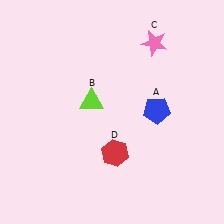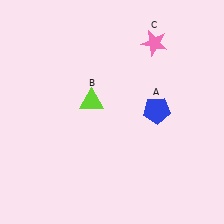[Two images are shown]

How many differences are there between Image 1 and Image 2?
There is 1 difference between the two images.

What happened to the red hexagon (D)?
The red hexagon (D) was removed in Image 2. It was in the bottom-right area of Image 1.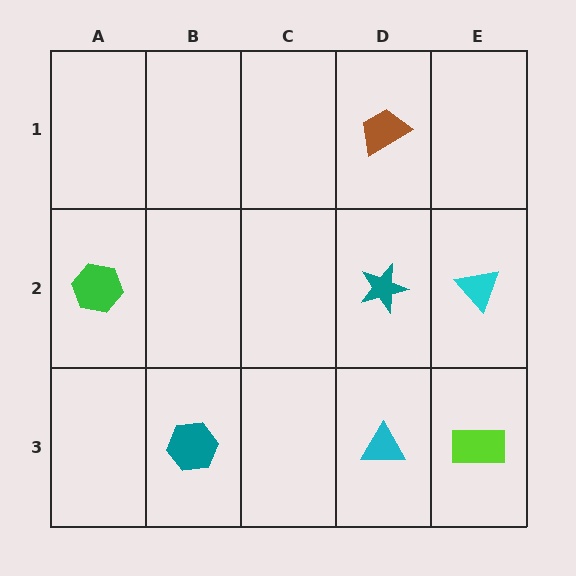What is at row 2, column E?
A cyan triangle.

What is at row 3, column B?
A teal hexagon.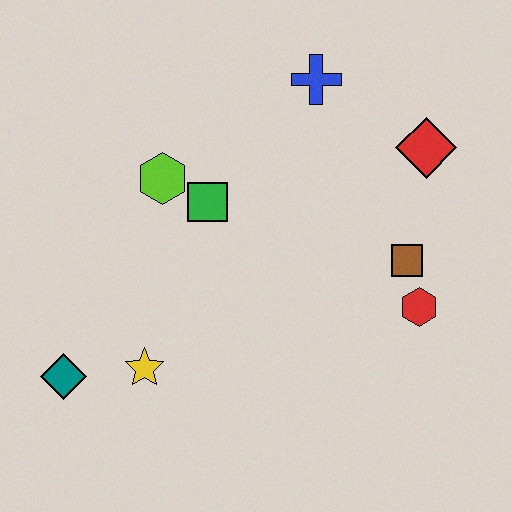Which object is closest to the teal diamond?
The yellow star is closest to the teal diamond.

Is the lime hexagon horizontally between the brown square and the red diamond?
No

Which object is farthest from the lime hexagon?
The red hexagon is farthest from the lime hexagon.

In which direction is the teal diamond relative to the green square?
The teal diamond is below the green square.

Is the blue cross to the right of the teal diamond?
Yes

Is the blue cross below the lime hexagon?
No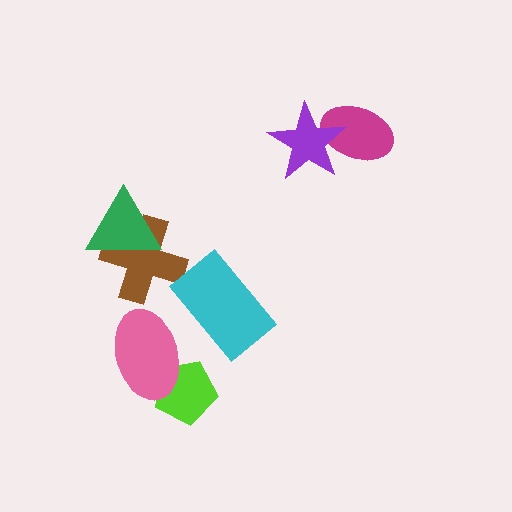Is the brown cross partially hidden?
Yes, it is partially covered by another shape.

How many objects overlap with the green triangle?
1 object overlaps with the green triangle.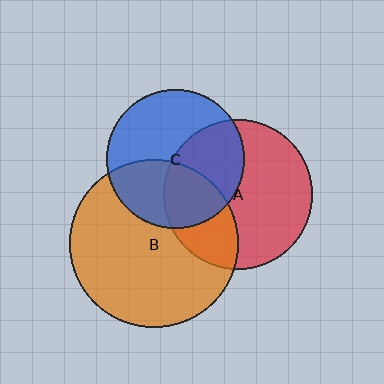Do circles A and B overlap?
Yes.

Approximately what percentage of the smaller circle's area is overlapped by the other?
Approximately 30%.